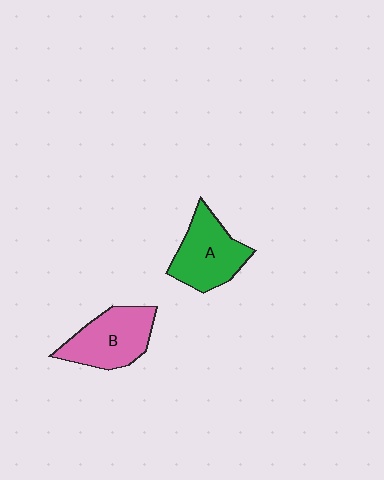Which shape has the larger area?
Shape B (pink).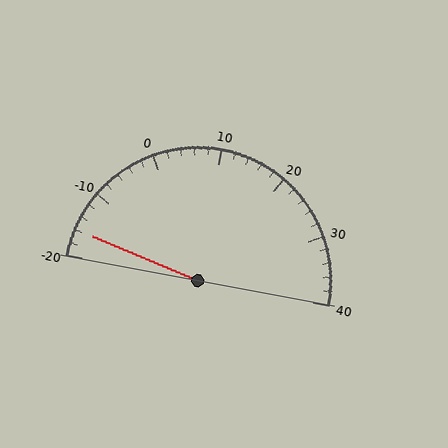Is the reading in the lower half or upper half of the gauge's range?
The reading is in the lower half of the range (-20 to 40).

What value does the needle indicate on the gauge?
The needle indicates approximately -16.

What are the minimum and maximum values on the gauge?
The gauge ranges from -20 to 40.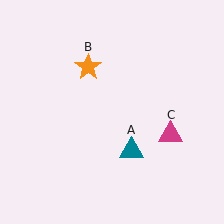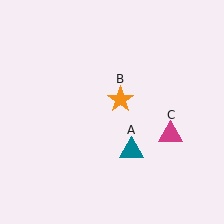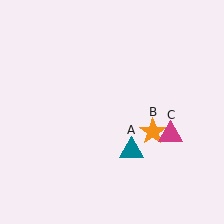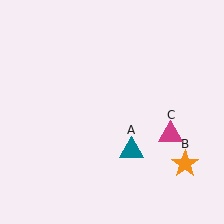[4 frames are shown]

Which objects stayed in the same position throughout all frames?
Teal triangle (object A) and magenta triangle (object C) remained stationary.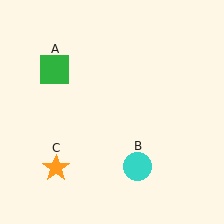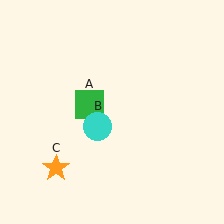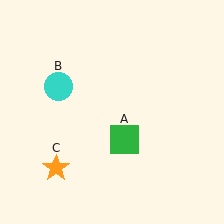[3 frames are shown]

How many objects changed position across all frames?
2 objects changed position: green square (object A), cyan circle (object B).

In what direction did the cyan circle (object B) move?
The cyan circle (object B) moved up and to the left.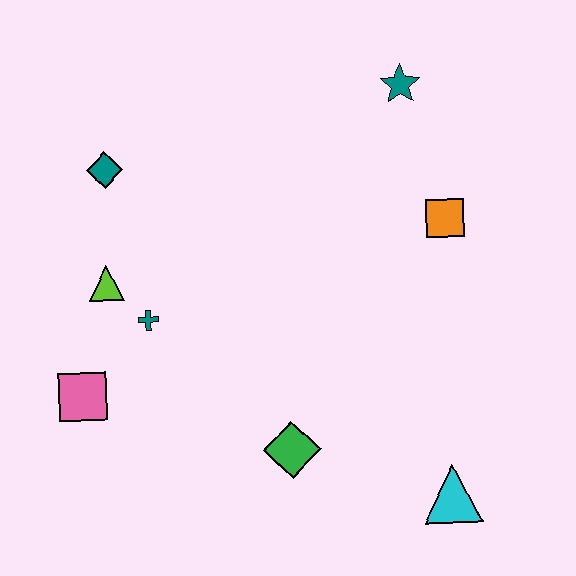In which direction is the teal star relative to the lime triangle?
The teal star is to the right of the lime triangle.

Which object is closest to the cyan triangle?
The green diamond is closest to the cyan triangle.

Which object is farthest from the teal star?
The pink square is farthest from the teal star.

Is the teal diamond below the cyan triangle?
No